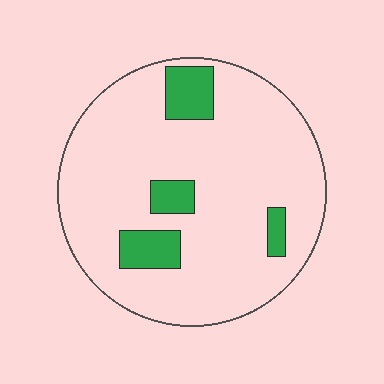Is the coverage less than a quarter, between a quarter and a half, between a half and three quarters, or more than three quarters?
Less than a quarter.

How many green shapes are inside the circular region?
4.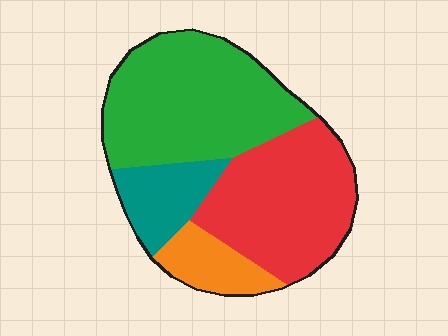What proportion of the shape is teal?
Teal covers 13% of the shape.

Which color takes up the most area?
Green, at roughly 40%.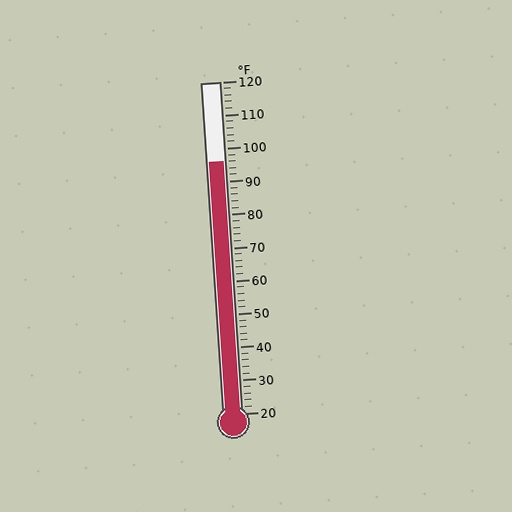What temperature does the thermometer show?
The thermometer shows approximately 96°F.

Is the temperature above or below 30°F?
The temperature is above 30°F.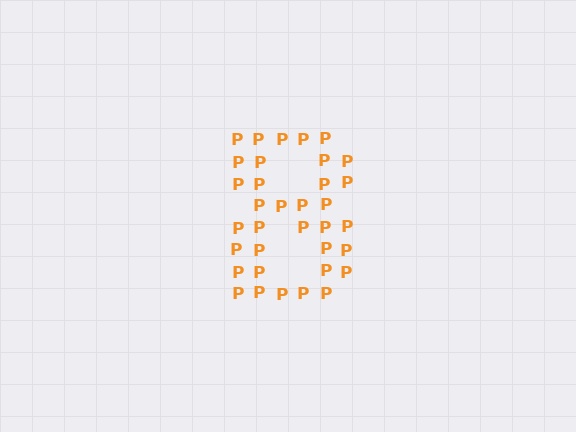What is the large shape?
The large shape is the digit 8.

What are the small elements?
The small elements are letter P's.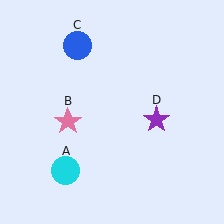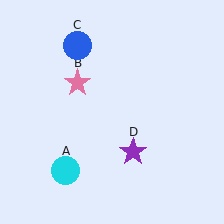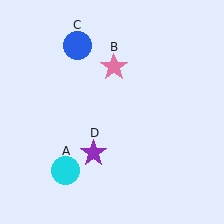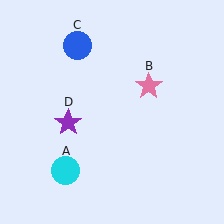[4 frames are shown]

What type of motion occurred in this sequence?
The pink star (object B), purple star (object D) rotated clockwise around the center of the scene.